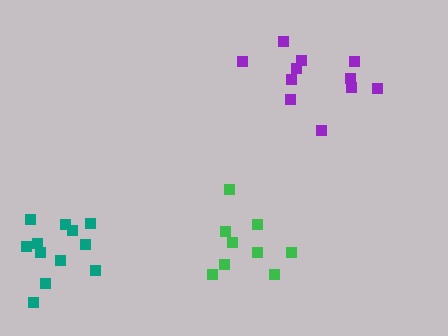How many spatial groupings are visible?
There are 3 spatial groupings.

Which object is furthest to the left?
The teal cluster is leftmost.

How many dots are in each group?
Group 1: 12 dots, Group 2: 9 dots, Group 3: 11 dots (32 total).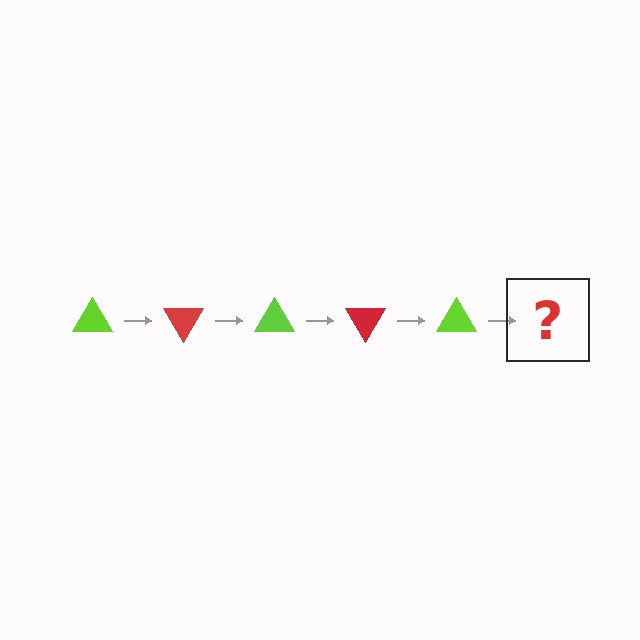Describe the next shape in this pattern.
It should be a red triangle, rotated 300 degrees from the start.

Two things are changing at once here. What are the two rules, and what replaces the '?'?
The two rules are that it rotates 60 degrees each step and the color cycles through lime and red. The '?' should be a red triangle, rotated 300 degrees from the start.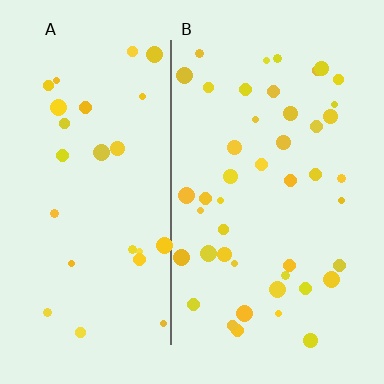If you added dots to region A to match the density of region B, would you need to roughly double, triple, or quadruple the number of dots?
Approximately double.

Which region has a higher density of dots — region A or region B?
B (the right).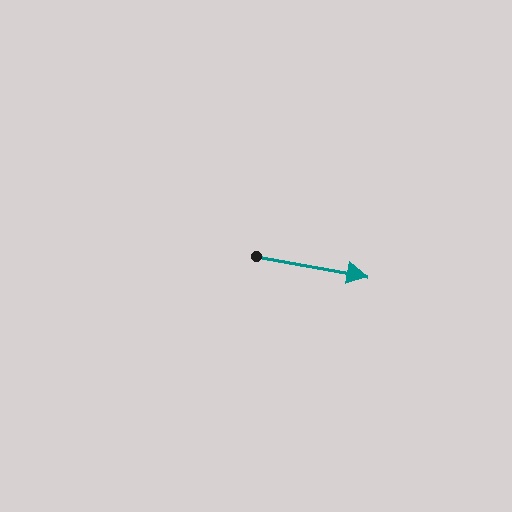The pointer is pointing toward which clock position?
Roughly 3 o'clock.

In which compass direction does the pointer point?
East.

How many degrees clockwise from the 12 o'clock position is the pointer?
Approximately 100 degrees.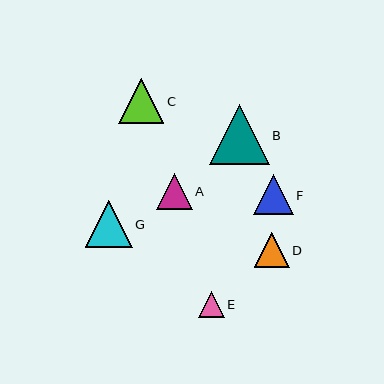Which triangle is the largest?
Triangle B is the largest with a size of approximately 60 pixels.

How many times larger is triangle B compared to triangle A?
Triangle B is approximately 1.7 times the size of triangle A.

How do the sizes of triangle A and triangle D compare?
Triangle A and triangle D are approximately the same size.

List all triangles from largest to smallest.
From largest to smallest: B, G, C, F, A, D, E.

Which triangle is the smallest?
Triangle E is the smallest with a size of approximately 25 pixels.